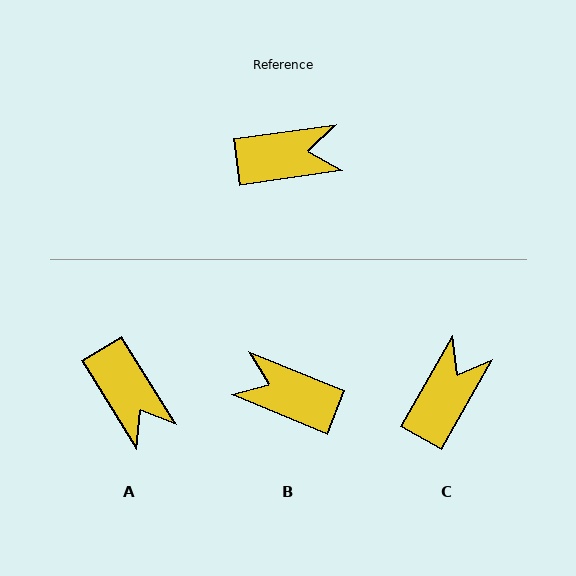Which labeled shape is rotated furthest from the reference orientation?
B, about 150 degrees away.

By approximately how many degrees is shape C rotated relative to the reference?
Approximately 52 degrees counter-clockwise.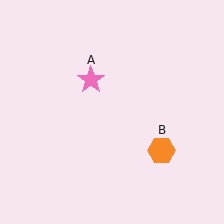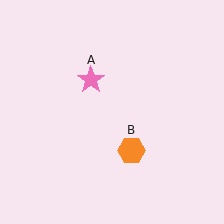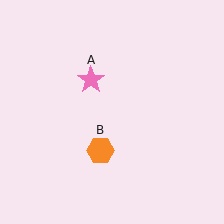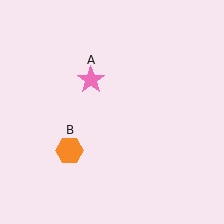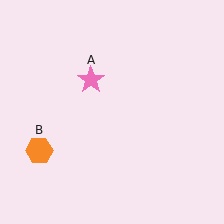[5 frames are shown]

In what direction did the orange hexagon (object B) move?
The orange hexagon (object B) moved left.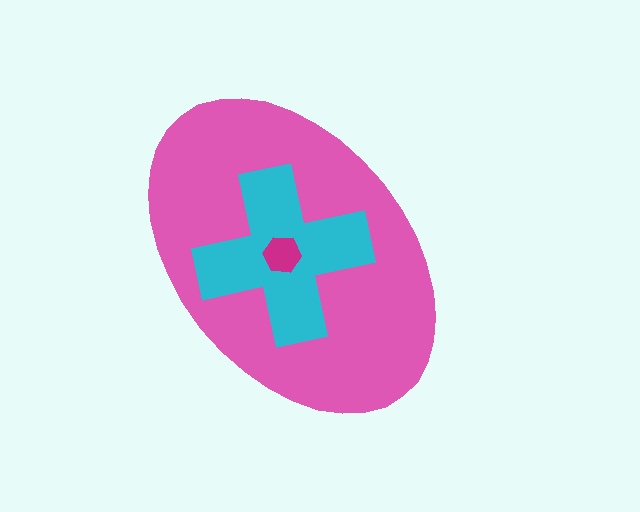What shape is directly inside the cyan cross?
The magenta hexagon.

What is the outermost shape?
The pink ellipse.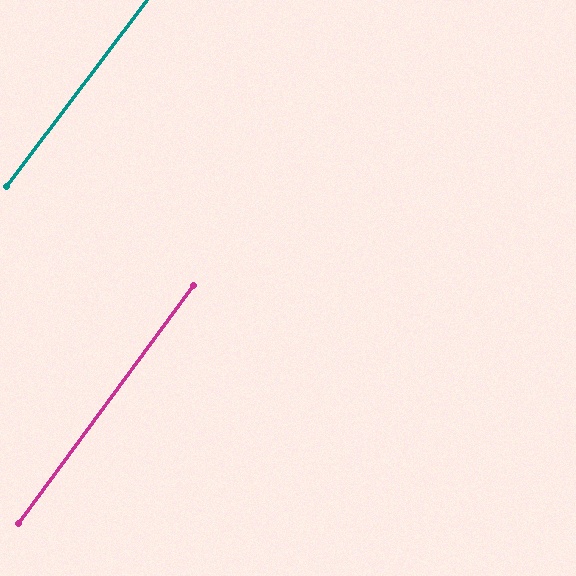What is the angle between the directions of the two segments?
Approximately 0 degrees.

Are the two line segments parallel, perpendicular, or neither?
Parallel — their directions differ by only 0.4°.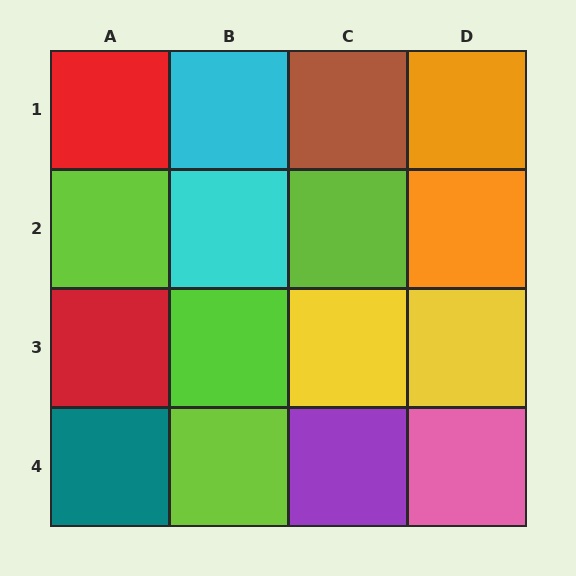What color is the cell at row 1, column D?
Orange.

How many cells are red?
2 cells are red.